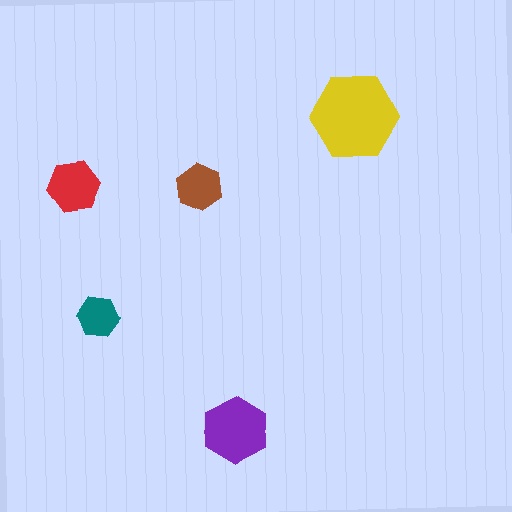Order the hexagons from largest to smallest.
the yellow one, the purple one, the red one, the brown one, the teal one.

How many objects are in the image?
There are 5 objects in the image.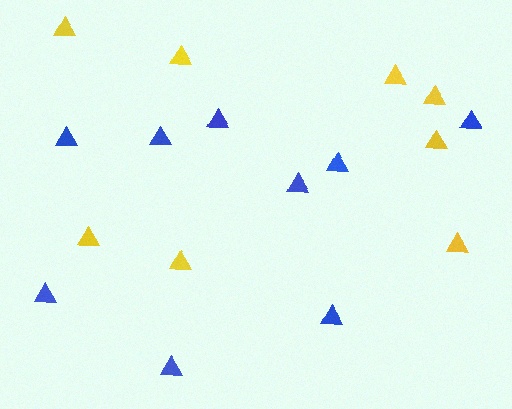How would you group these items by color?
There are 2 groups: one group of yellow triangles (8) and one group of blue triangles (9).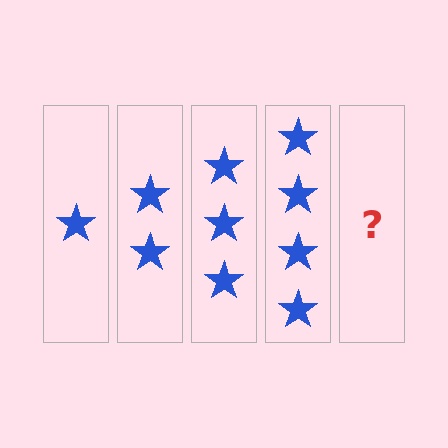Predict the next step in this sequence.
The next step is 5 stars.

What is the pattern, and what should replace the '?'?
The pattern is that each step adds one more star. The '?' should be 5 stars.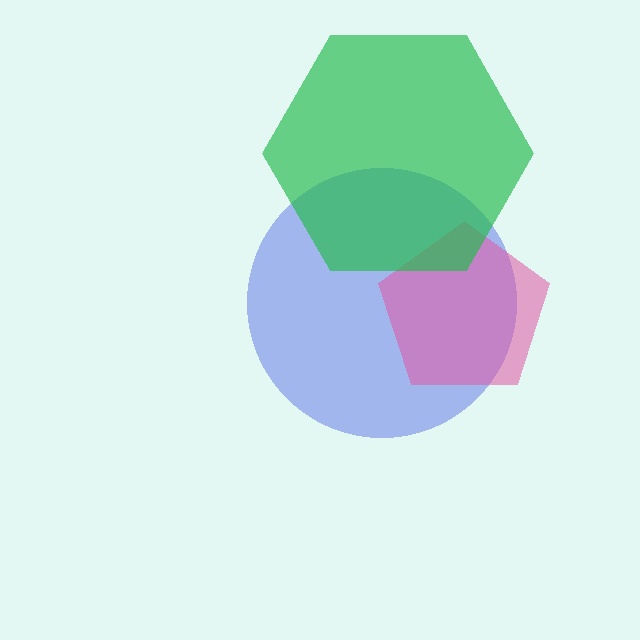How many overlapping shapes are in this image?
There are 3 overlapping shapes in the image.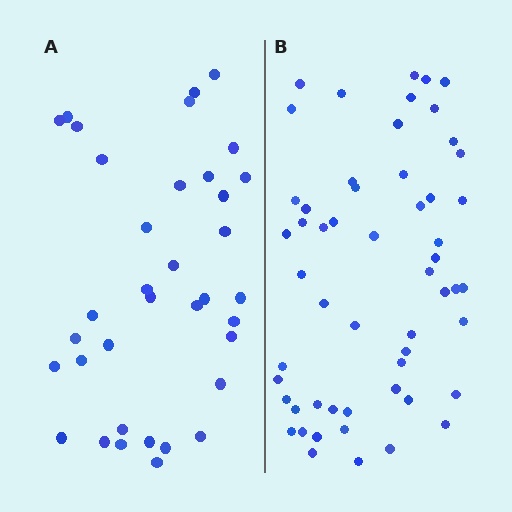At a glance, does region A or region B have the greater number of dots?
Region B (the right region) has more dots.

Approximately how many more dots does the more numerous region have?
Region B has approximately 20 more dots than region A.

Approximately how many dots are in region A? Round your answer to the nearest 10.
About 40 dots. (The exact count is 36, which rounds to 40.)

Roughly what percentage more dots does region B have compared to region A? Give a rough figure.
About 55% more.